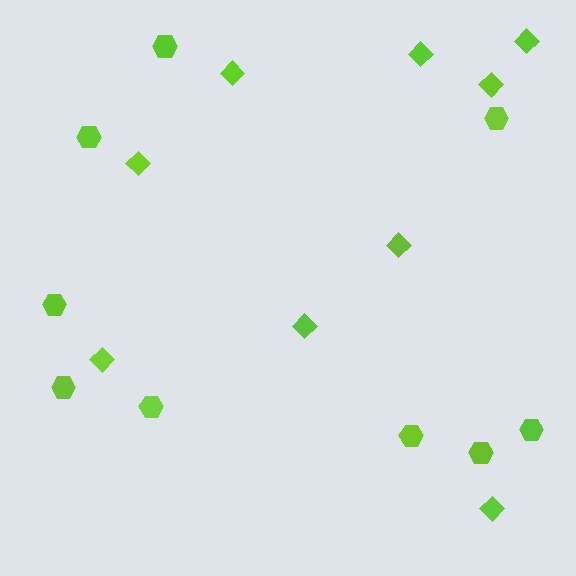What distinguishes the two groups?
There are 2 groups: one group of hexagons (9) and one group of diamonds (9).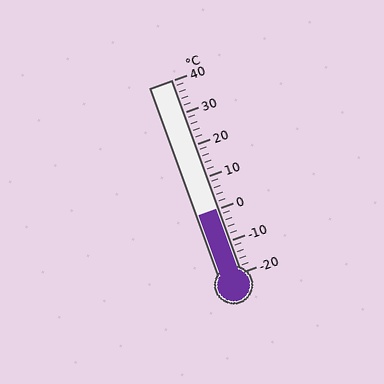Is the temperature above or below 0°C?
The temperature is at 0°C.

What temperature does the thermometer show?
The thermometer shows approximately 0°C.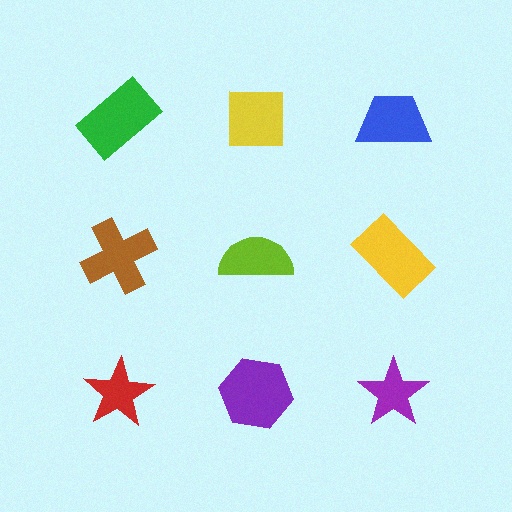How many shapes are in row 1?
3 shapes.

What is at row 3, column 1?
A red star.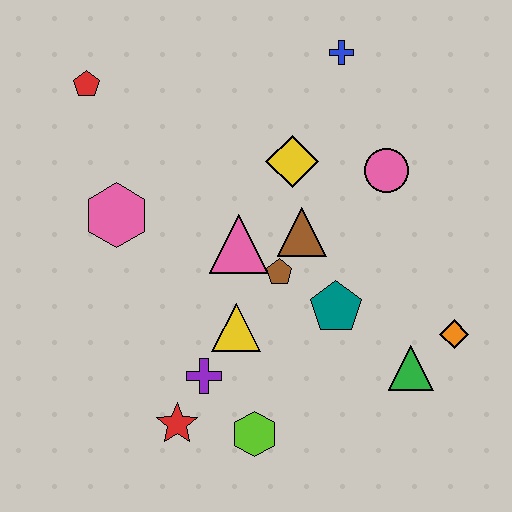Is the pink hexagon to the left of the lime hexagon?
Yes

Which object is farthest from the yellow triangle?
The blue cross is farthest from the yellow triangle.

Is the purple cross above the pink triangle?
No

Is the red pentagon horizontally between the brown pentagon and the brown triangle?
No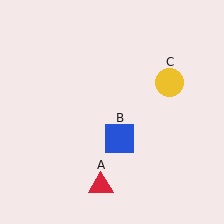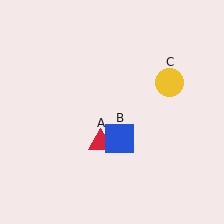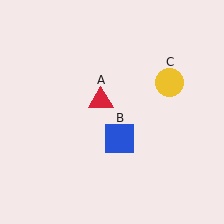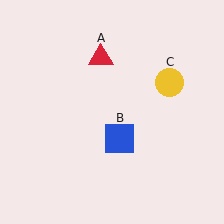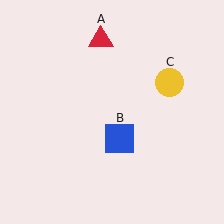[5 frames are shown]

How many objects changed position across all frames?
1 object changed position: red triangle (object A).